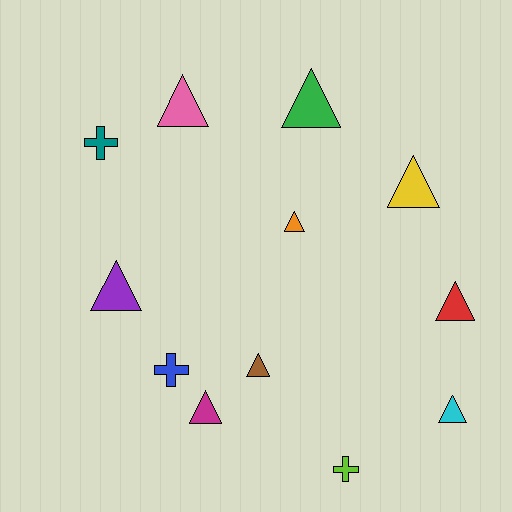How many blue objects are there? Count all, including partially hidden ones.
There is 1 blue object.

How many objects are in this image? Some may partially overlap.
There are 12 objects.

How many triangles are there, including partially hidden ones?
There are 9 triangles.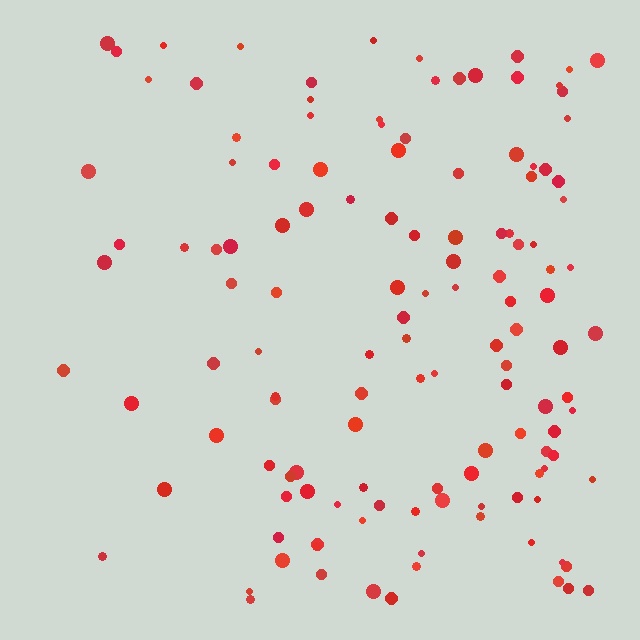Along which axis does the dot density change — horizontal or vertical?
Horizontal.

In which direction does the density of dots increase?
From left to right, with the right side densest.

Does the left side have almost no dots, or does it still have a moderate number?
Still a moderate number, just noticeably fewer than the right.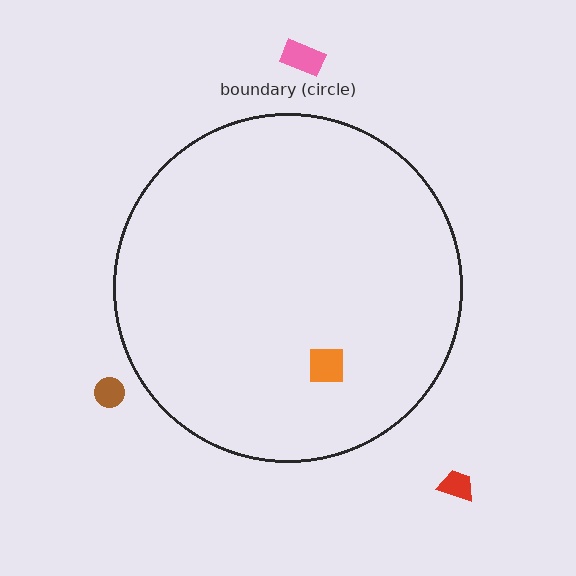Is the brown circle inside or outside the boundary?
Outside.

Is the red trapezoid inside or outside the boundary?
Outside.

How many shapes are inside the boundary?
1 inside, 3 outside.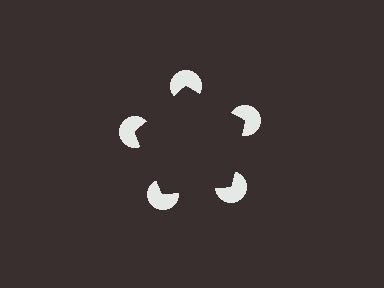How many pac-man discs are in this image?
There are 5 — one at each vertex of the illusory pentagon.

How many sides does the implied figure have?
5 sides.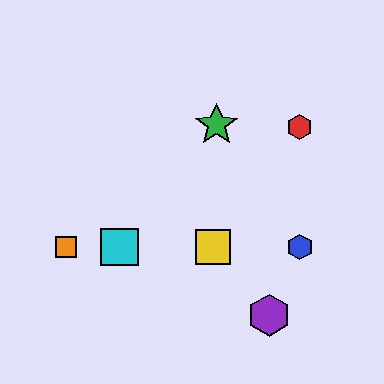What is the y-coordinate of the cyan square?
The cyan square is at y≈247.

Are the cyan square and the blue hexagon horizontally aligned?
Yes, both are at y≈247.